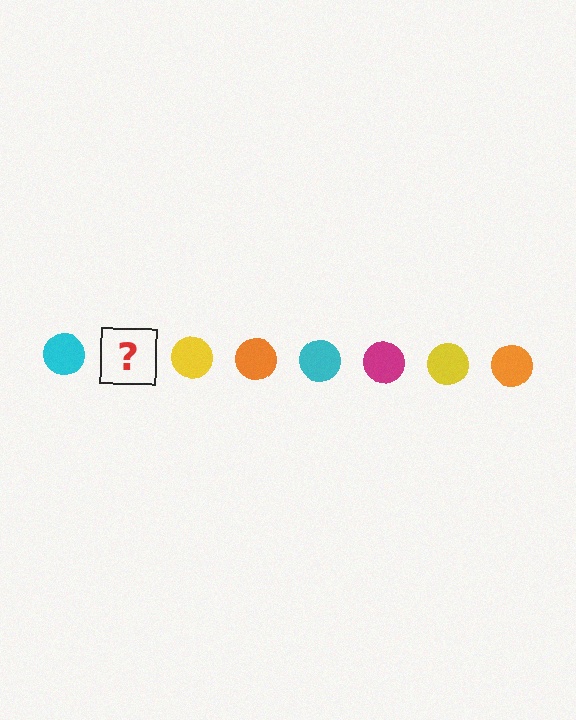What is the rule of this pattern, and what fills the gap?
The rule is that the pattern cycles through cyan, magenta, yellow, orange circles. The gap should be filled with a magenta circle.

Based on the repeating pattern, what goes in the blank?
The blank should be a magenta circle.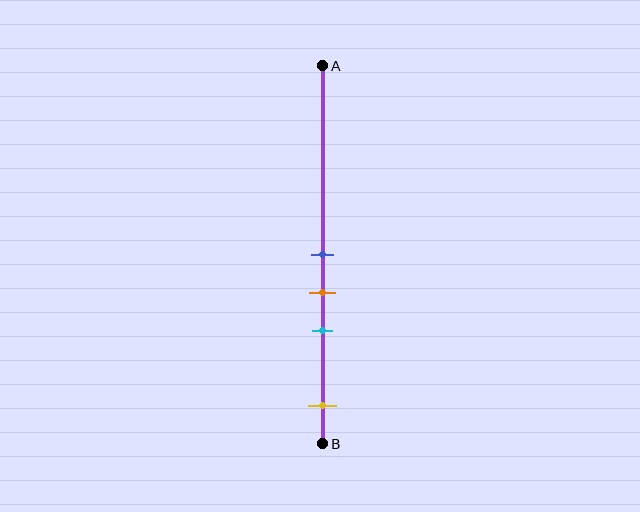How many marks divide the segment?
There are 4 marks dividing the segment.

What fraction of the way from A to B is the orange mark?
The orange mark is approximately 60% (0.6) of the way from A to B.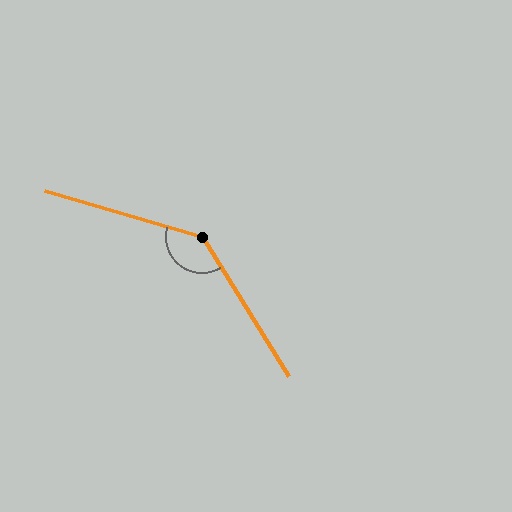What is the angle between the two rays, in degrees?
Approximately 138 degrees.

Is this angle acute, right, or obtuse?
It is obtuse.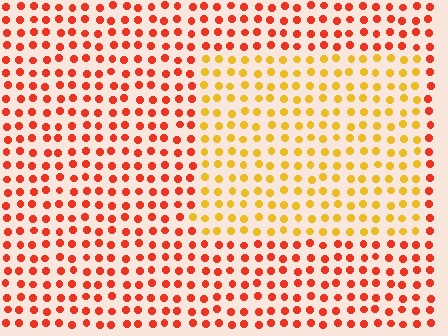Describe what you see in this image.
The image is filled with small red elements in a uniform arrangement. A rectangle-shaped region is visible where the elements are tinted to a slightly different hue, forming a subtle color boundary.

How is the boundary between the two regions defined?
The boundary is defined purely by a slight shift in hue (about 41 degrees). Spacing, size, and orientation are identical on both sides.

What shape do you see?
I see a rectangle.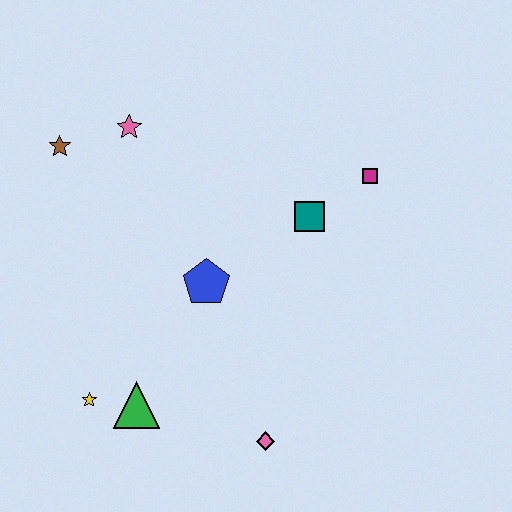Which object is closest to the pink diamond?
The green triangle is closest to the pink diamond.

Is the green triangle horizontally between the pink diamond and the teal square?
No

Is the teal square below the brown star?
Yes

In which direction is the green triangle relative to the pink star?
The green triangle is below the pink star.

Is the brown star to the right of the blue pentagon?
No